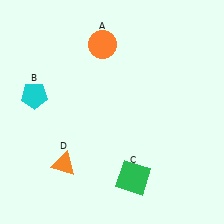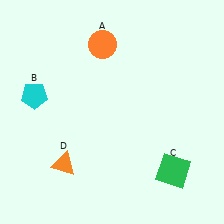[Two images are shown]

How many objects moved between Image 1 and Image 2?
1 object moved between the two images.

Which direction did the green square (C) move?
The green square (C) moved right.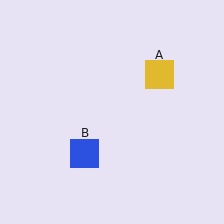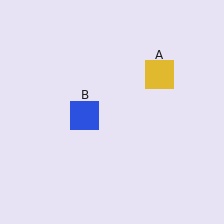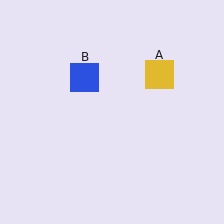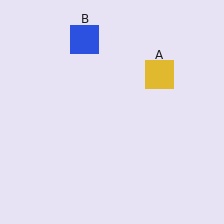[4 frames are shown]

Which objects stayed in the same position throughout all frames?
Yellow square (object A) remained stationary.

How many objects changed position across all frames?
1 object changed position: blue square (object B).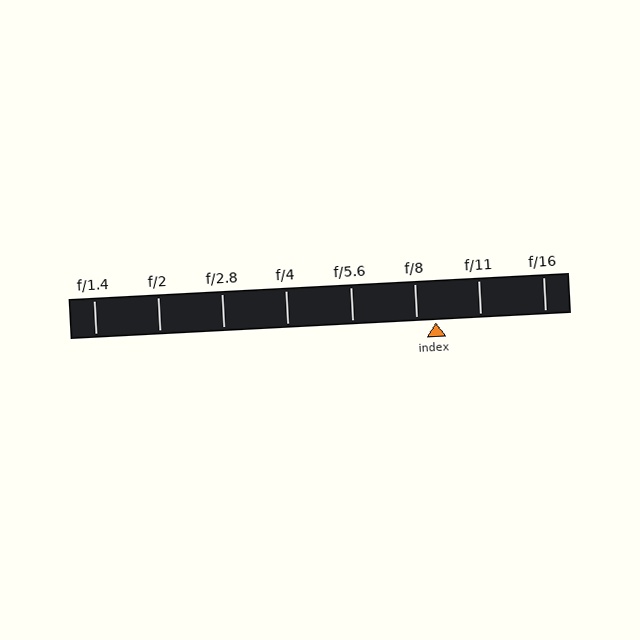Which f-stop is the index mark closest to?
The index mark is closest to f/8.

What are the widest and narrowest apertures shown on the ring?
The widest aperture shown is f/1.4 and the narrowest is f/16.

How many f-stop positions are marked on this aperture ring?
There are 8 f-stop positions marked.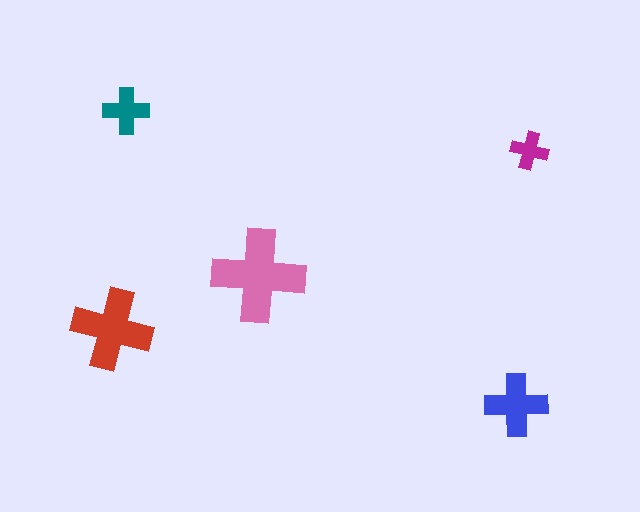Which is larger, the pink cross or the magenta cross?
The pink one.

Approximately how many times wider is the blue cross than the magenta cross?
About 1.5 times wider.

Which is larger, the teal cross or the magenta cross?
The teal one.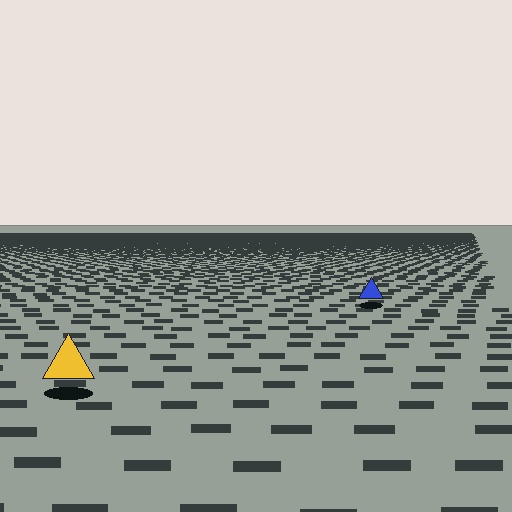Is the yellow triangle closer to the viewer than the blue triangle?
Yes. The yellow triangle is closer — you can tell from the texture gradient: the ground texture is coarser near it.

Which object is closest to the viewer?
The yellow triangle is closest. The texture marks near it are larger and more spread out.